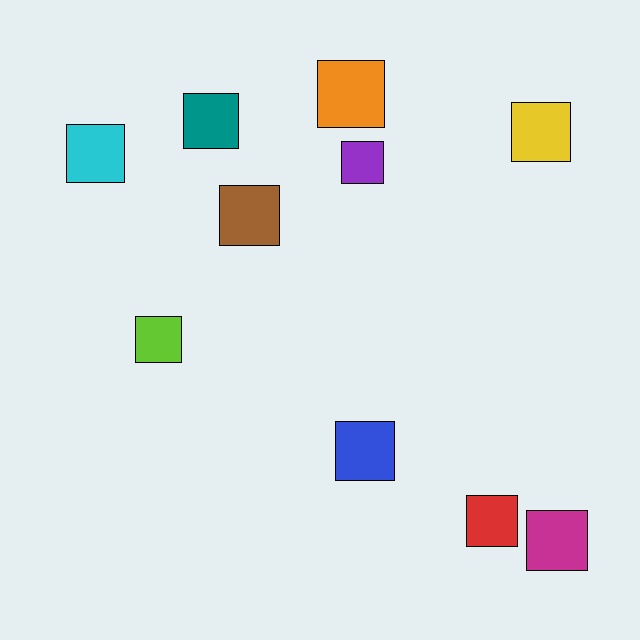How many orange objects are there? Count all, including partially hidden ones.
There is 1 orange object.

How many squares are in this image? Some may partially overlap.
There are 10 squares.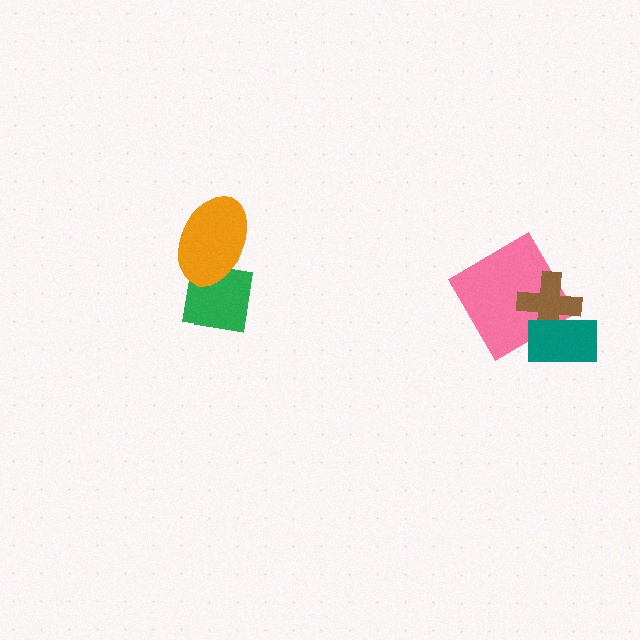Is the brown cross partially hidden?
Yes, it is partially covered by another shape.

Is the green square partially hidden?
Yes, it is partially covered by another shape.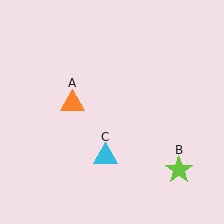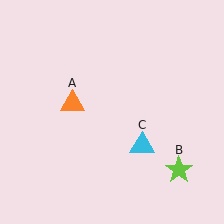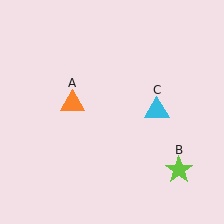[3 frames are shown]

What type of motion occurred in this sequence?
The cyan triangle (object C) rotated counterclockwise around the center of the scene.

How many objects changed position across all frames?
1 object changed position: cyan triangle (object C).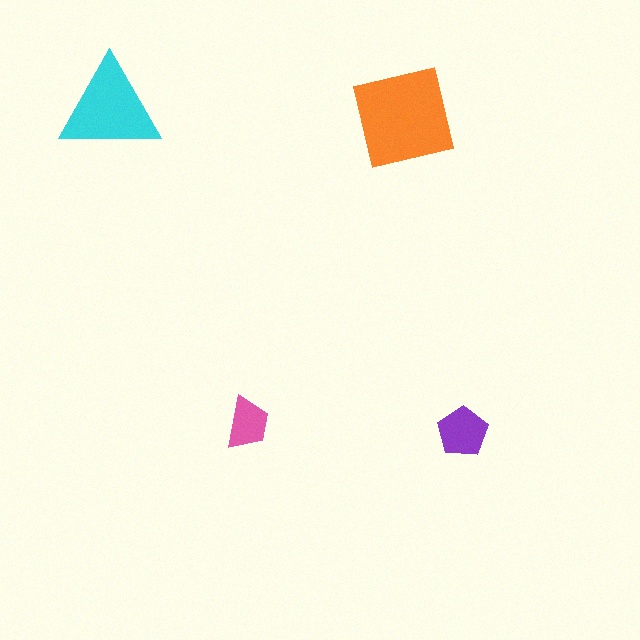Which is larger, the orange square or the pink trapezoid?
The orange square.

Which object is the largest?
The orange square.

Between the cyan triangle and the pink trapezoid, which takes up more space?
The cyan triangle.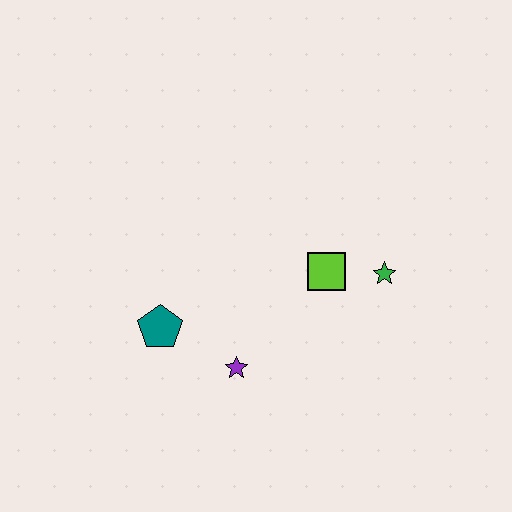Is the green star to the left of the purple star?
No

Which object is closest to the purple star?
The teal pentagon is closest to the purple star.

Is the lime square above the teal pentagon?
Yes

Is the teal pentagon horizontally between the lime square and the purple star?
No